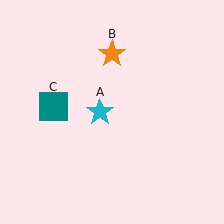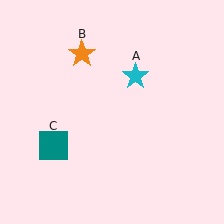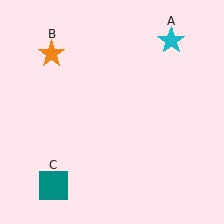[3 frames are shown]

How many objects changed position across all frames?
3 objects changed position: cyan star (object A), orange star (object B), teal square (object C).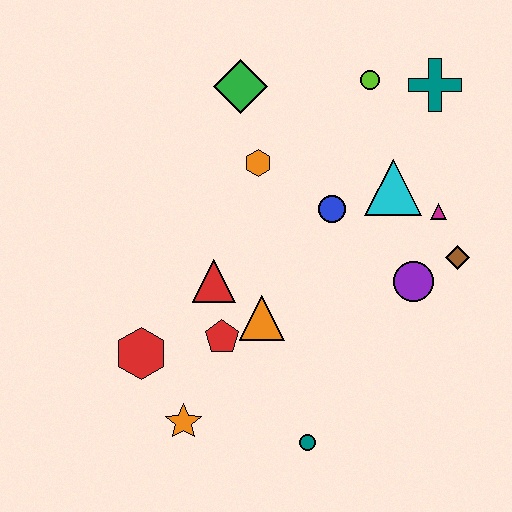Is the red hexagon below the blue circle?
Yes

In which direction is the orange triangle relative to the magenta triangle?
The orange triangle is to the left of the magenta triangle.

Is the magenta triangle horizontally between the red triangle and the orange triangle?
No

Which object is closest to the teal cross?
The lime circle is closest to the teal cross.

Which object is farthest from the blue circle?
The orange star is farthest from the blue circle.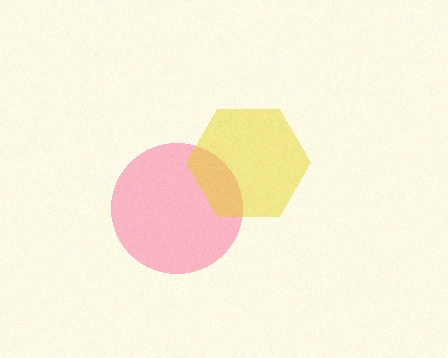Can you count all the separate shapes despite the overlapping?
Yes, there are 2 separate shapes.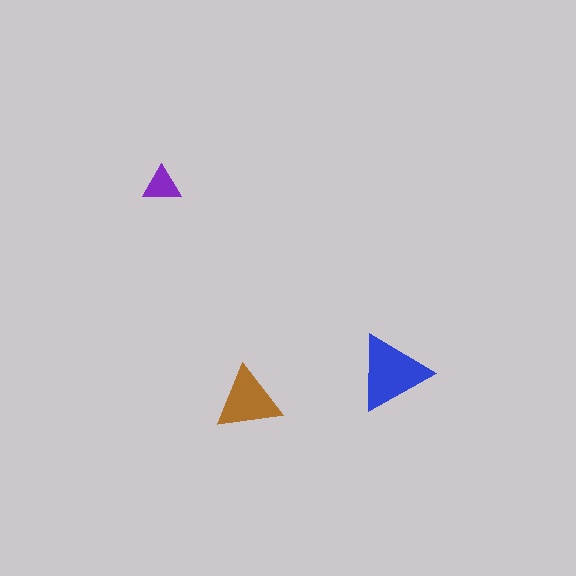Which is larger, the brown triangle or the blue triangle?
The blue one.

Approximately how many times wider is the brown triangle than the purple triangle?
About 1.5 times wider.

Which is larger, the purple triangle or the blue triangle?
The blue one.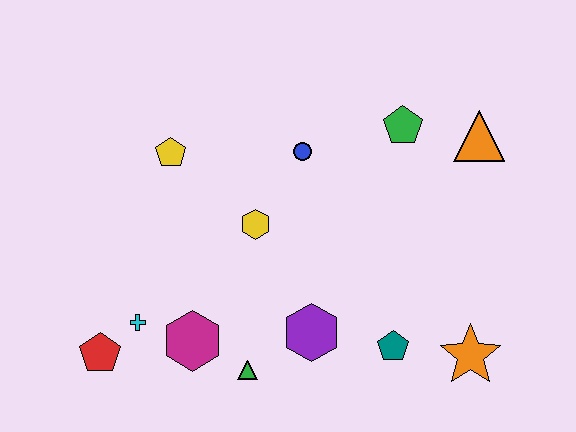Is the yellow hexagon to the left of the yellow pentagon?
No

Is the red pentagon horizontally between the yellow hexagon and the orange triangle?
No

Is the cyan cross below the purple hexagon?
No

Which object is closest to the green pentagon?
The orange triangle is closest to the green pentagon.